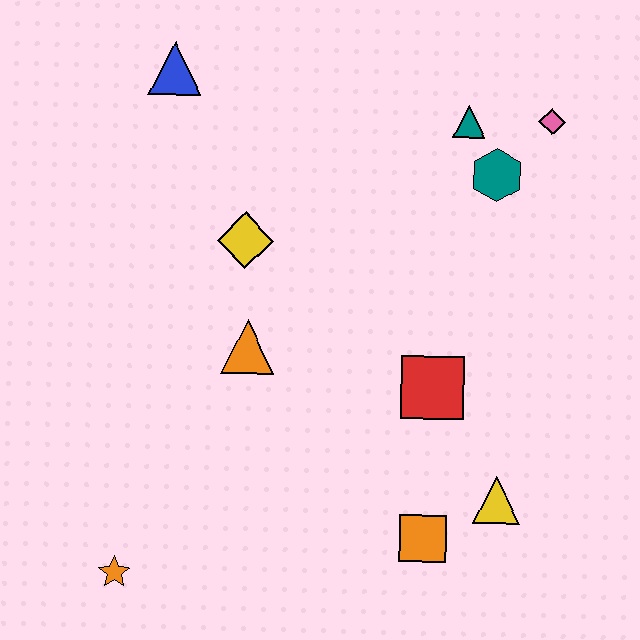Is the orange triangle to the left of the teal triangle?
Yes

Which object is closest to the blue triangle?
The yellow diamond is closest to the blue triangle.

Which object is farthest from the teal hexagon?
The orange star is farthest from the teal hexagon.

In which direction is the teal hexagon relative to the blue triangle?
The teal hexagon is to the right of the blue triangle.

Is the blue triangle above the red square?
Yes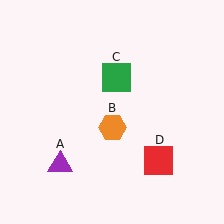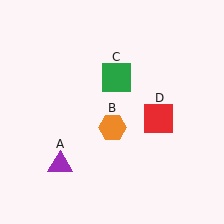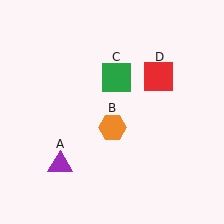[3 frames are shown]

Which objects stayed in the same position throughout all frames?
Purple triangle (object A) and orange hexagon (object B) and green square (object C) remained stationary.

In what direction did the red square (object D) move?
The red square (object D) moved up.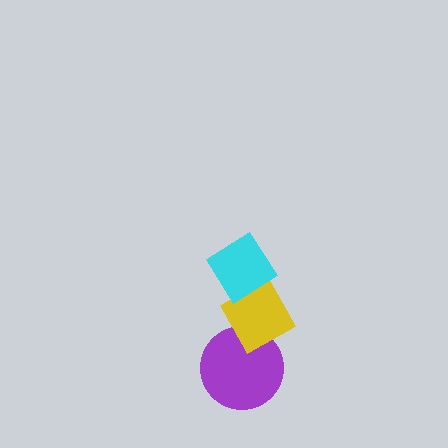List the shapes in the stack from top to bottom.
From top to bottom: the cyan diamond, the yellow diamond, the purple circle.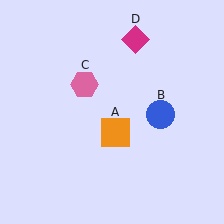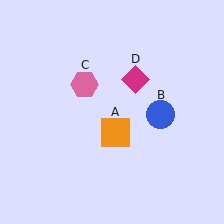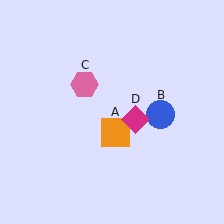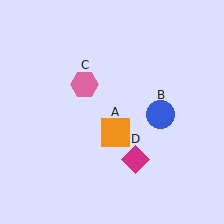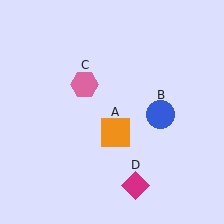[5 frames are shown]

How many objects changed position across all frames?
1 object changed position: magenta diamond (object D).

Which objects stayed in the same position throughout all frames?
Orange square (object A) and blue circle (object B) and pink hexagon (object C) remained stationary.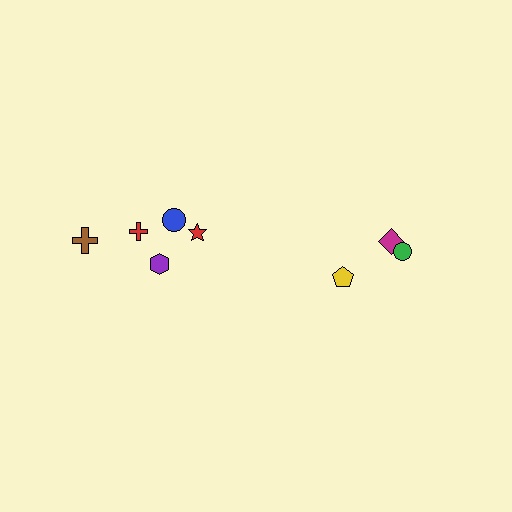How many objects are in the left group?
There are 5 objects.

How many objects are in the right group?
There are 3 objects.